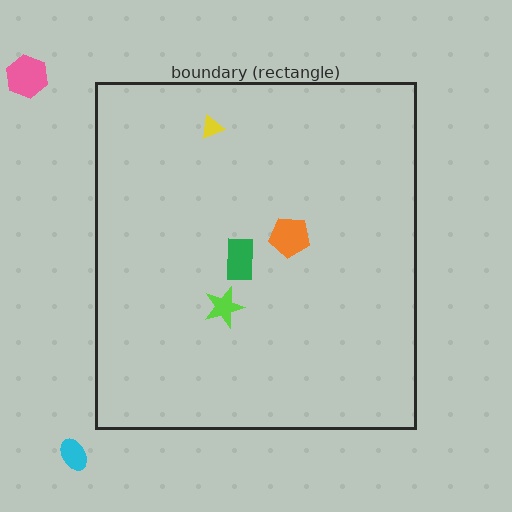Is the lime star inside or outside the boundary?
Inside.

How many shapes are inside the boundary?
4 inside, 2 outside.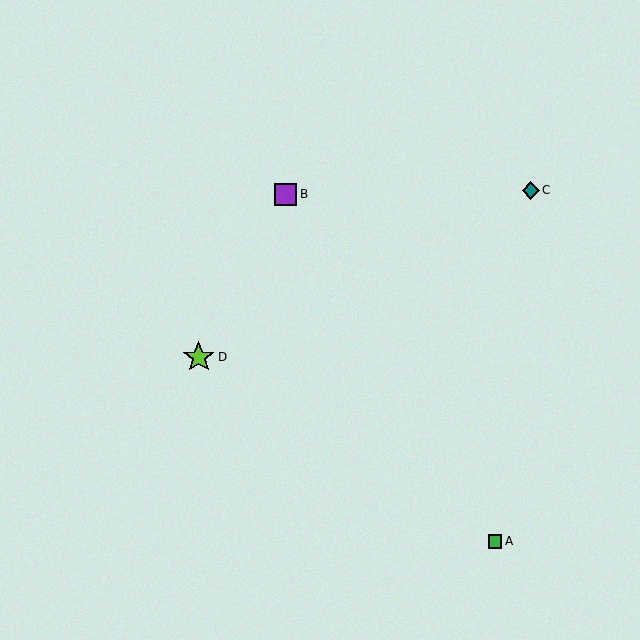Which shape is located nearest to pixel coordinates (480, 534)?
The green square (labeled A) at (495, 541) is nearest to that location.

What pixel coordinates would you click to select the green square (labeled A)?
Click at (495, 541) to select the green square A.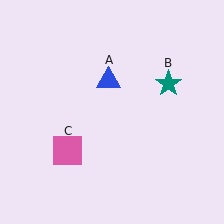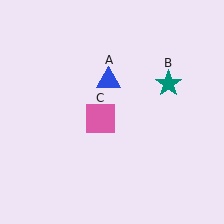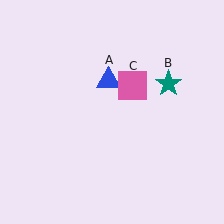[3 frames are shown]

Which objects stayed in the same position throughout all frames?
Blue triangle (object A) and teal star (object B) remained stationary.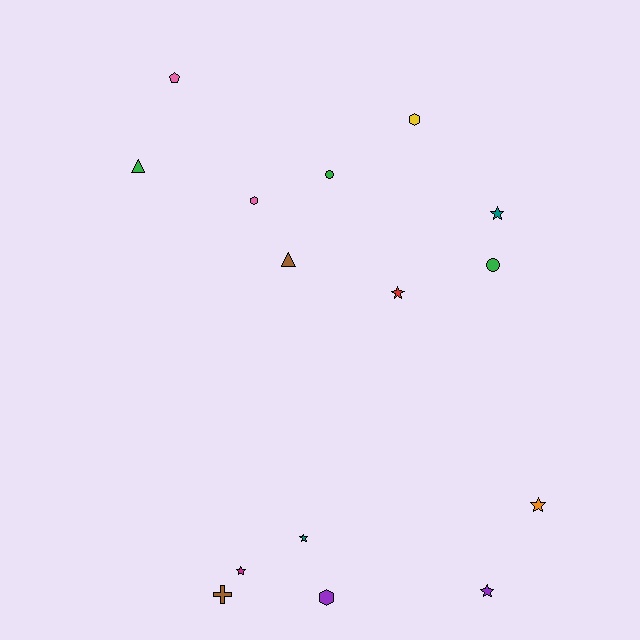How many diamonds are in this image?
There are no diamonds.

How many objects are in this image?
There are 15 objects.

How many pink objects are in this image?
There are 2 pink objects.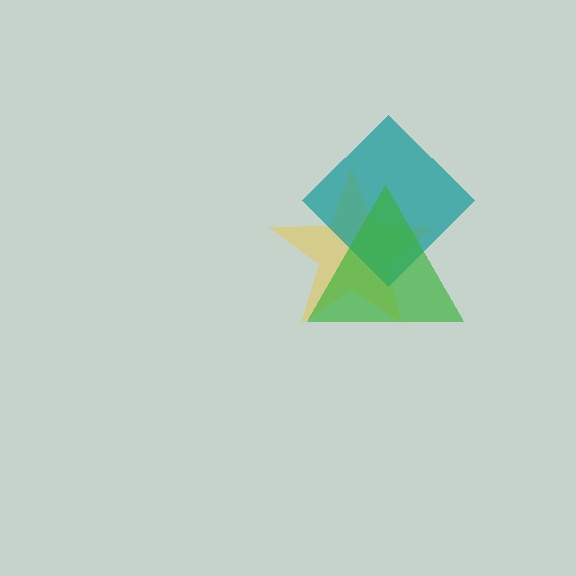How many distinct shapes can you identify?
There are 3 distinct shapes: a yellow star, a teal diamond, a green triangle.